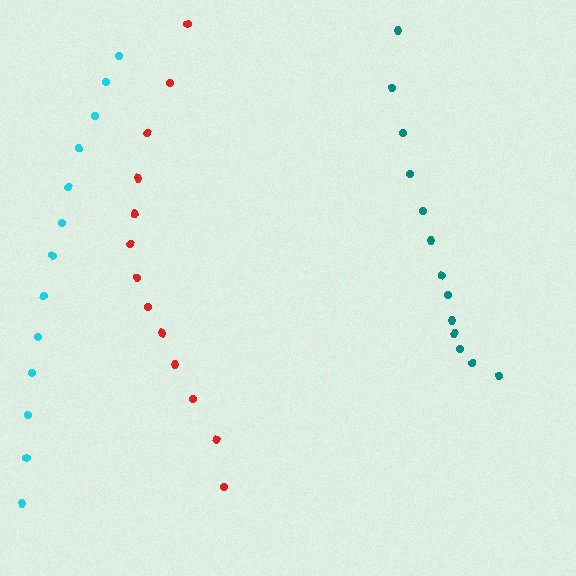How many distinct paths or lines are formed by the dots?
There are 3 distinct paths.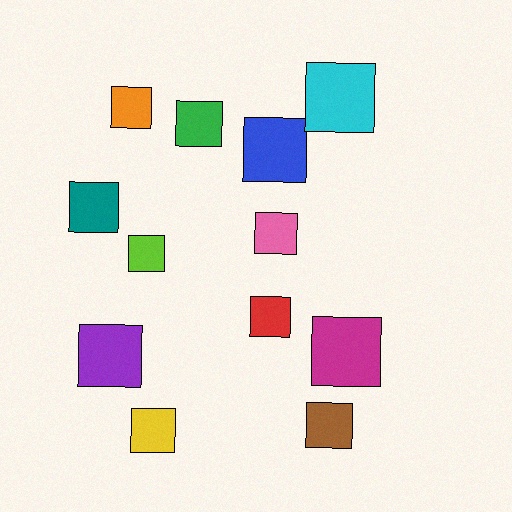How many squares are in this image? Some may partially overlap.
There are 12 squares.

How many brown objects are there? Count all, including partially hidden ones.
There is 1 brown object.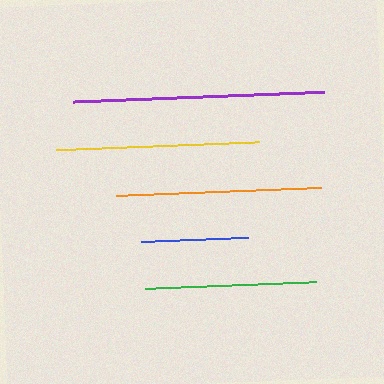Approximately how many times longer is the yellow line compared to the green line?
The yellow line is approximately 1.2 times the length of the green line.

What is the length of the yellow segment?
The yellow segment is approximately 204 pixels long.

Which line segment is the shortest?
The blue line is the shortest at approximately 107 pixels.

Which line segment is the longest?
The purple line is the longest at approximately 251 pixels.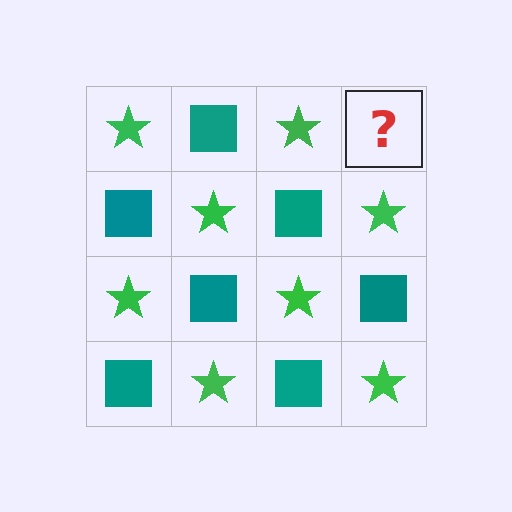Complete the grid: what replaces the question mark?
The question mark should be replaced with a teal square.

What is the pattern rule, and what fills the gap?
The rule is that it alternates green star and teal square in a checkerboard pattern. The gap should be filled with a teal square.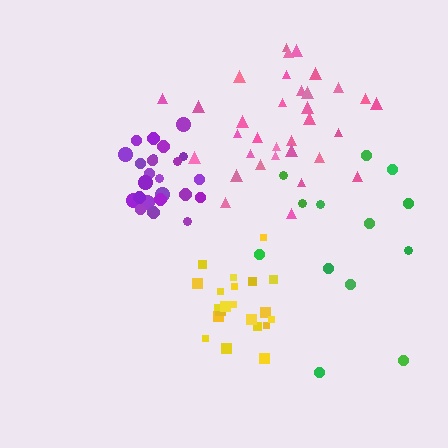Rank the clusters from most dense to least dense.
purple, yellow, pink, green.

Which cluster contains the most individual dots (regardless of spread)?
Pink (33).